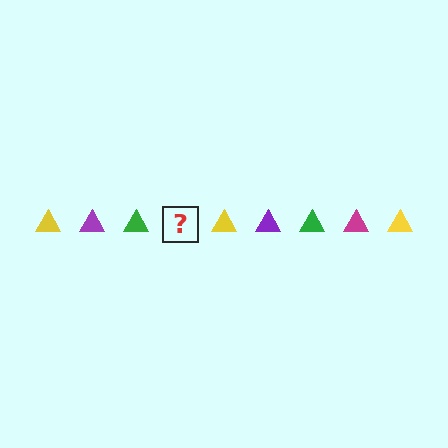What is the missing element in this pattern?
The missing element is a magenta triangle.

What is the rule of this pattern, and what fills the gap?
The rule is that the pattern cycles through yellow, purple, green, magenta triangles. The gap should be filled with a magenta triangle.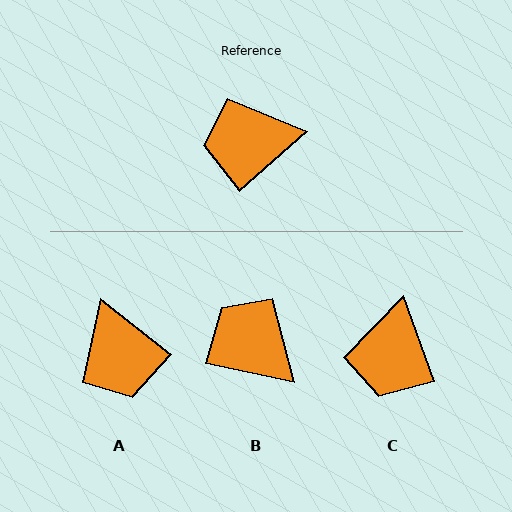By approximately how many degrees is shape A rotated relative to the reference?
Approximately 100 degrees counter-clockwise.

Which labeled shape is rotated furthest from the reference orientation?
A, about 100 degrees away.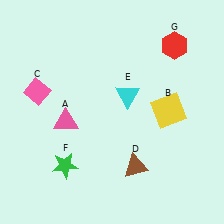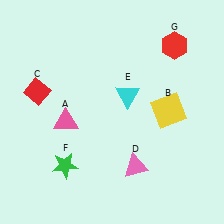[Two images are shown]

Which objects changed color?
C changed from pink to red. D changed from brown to pink.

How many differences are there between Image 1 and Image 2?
There are 2 differences between the two images.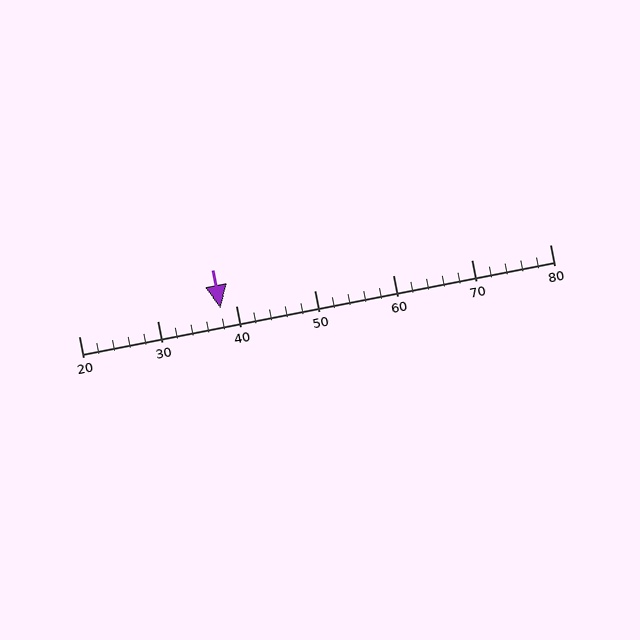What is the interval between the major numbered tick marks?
The major tick marks are spaced 10 units apart.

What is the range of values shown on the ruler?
The ruler shows values from 20 to 80.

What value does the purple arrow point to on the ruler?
The purple arrow points to approximately 38.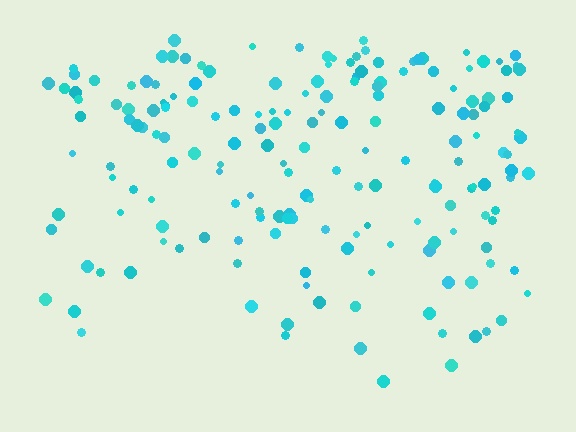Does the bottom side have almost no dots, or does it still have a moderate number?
Still a moderate number, just noticeably fewer than the top.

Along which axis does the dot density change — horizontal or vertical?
Vertical.